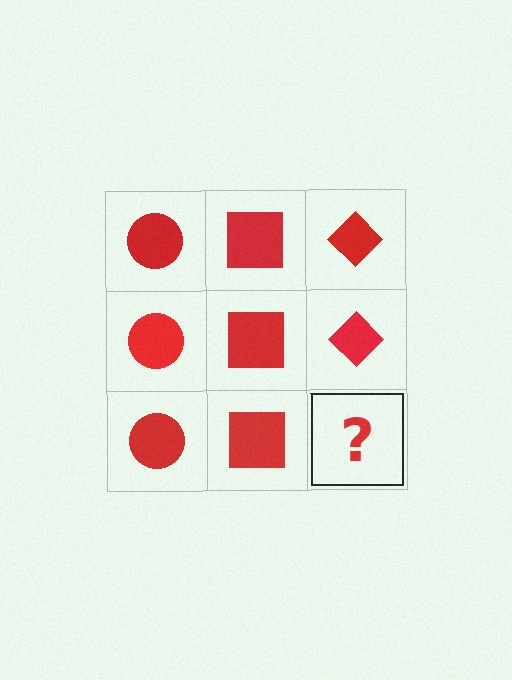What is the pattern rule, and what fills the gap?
The rule is that each column has a consistent shape. The gap should be filled with a red diamond.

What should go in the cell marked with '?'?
The missing cell should contain a red diamond.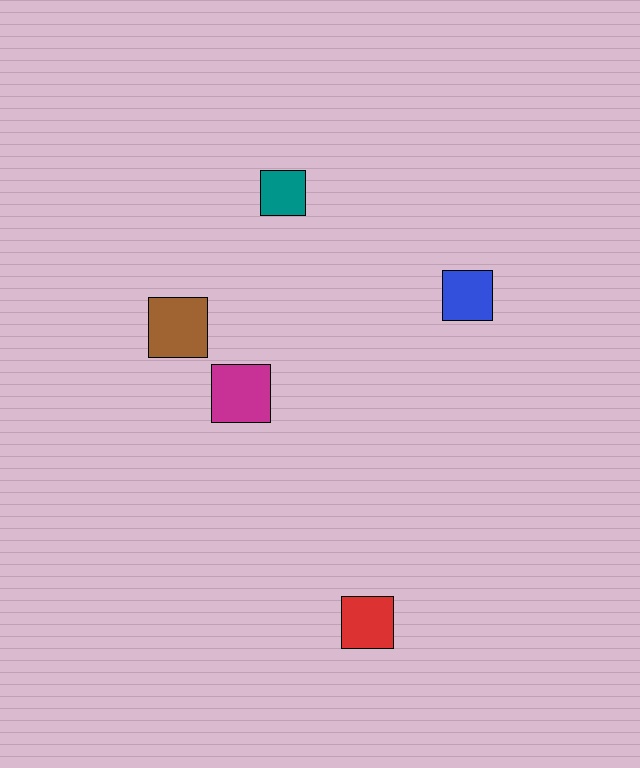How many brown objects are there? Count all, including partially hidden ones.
There is 1 brown object.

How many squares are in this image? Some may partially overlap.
There are 5 squares.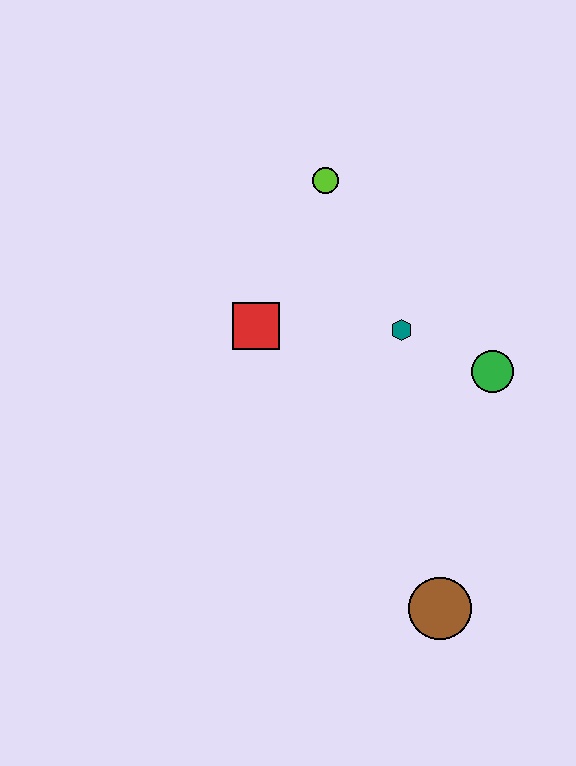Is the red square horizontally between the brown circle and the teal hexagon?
No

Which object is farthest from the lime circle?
The brown circle is farthest from the lime circle.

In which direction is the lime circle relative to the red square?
The lime circle is above the red square.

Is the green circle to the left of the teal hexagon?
No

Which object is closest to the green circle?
The teal hexagon is closest to the green circle.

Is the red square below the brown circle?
No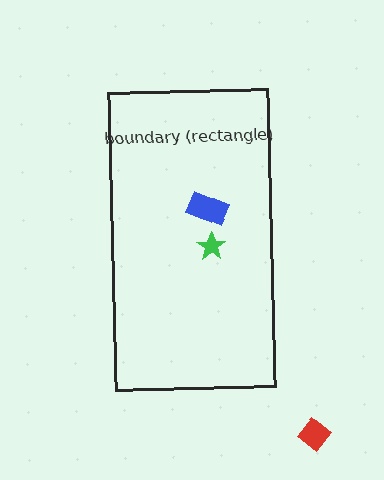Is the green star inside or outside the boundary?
Inside.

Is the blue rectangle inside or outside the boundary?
Inside.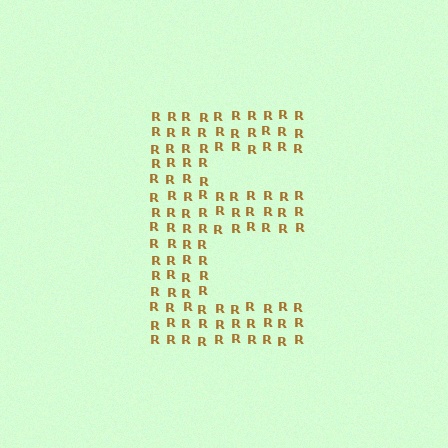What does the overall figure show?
The overall figure shows the letter E.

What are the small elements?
The small elements are letter R's.